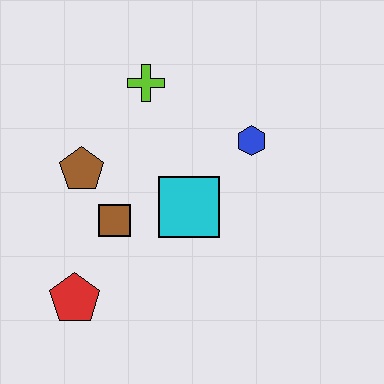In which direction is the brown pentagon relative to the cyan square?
The brown pentagon is to the left of the cyan square.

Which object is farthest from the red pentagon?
The blue hexagon is farthest from the red pentagon.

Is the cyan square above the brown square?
Yes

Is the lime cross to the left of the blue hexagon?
Yes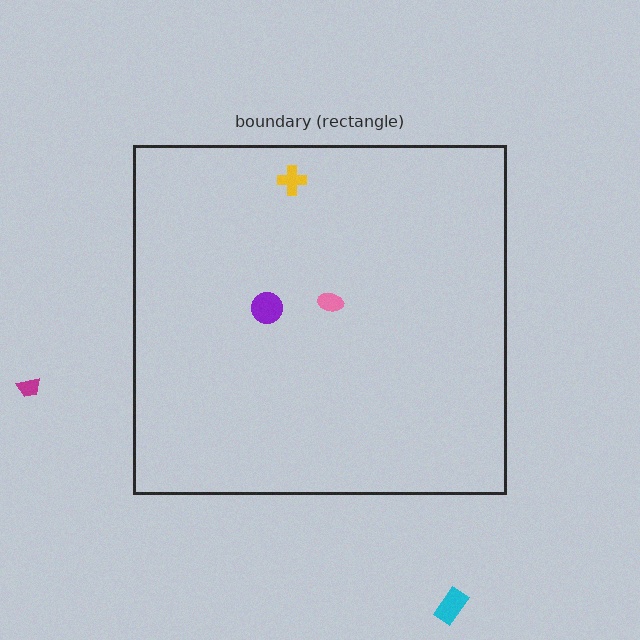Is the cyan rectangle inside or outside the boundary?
Outside.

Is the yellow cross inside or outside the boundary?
Inside.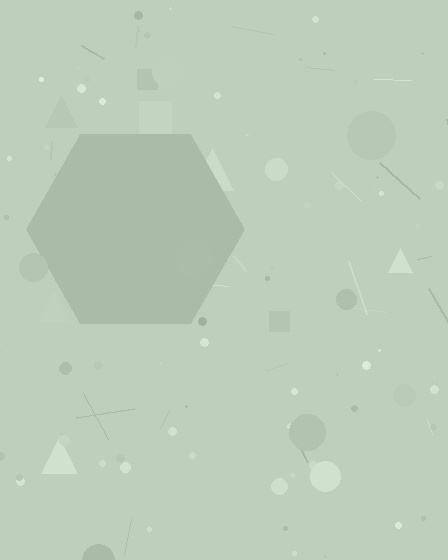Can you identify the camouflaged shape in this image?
The camouflaged shape is a hexagon.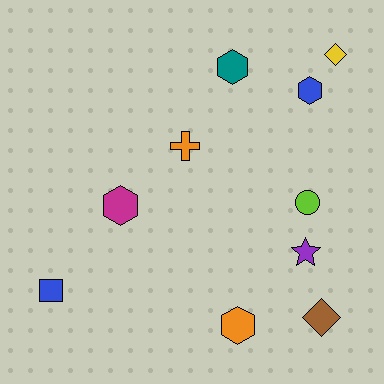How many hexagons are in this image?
There are 4 hexagons.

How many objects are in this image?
There are 10 objects.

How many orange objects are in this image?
There are 2 orange objects.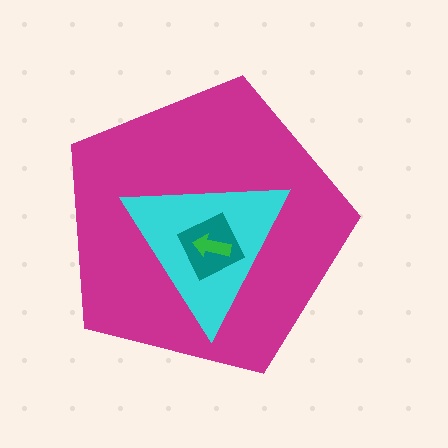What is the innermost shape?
The green arrow.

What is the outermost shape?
The magenta pentagon.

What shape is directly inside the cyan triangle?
The teal square.